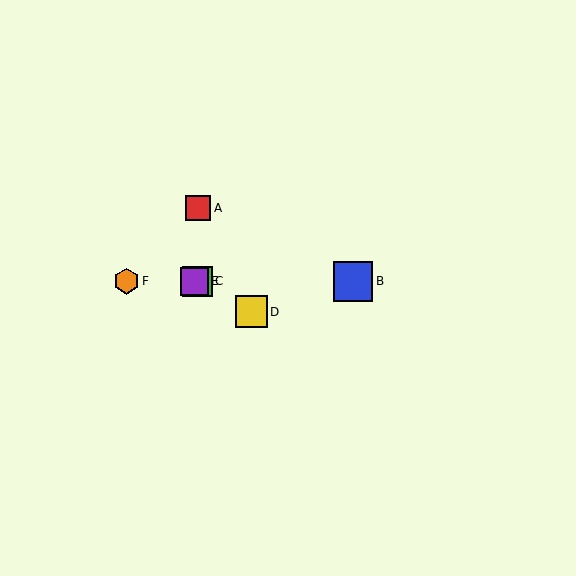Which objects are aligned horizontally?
Objects B, C, E, F are aligned horizontally.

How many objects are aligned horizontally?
4 objects (B, C, E, F) are aligned horizontally.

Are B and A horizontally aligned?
No, B is at y≈281 and A is at y≈208.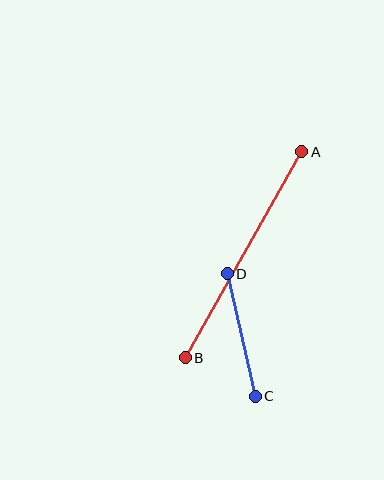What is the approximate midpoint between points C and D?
The midpoint is at approximately (241, 335) pixels.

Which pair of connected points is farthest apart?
Points A and B are farthest apart.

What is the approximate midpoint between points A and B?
The midpoint is at approximately (243, 255) pixels.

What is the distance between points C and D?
The distance is approximately 126 pixels.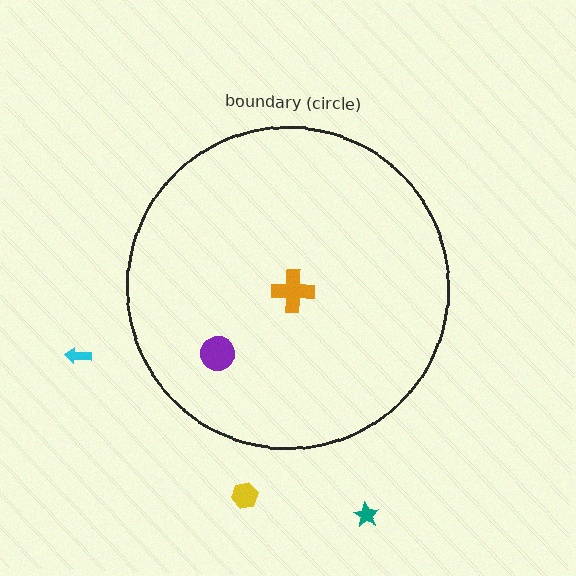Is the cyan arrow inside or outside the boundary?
Outside.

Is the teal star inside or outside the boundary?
Outside.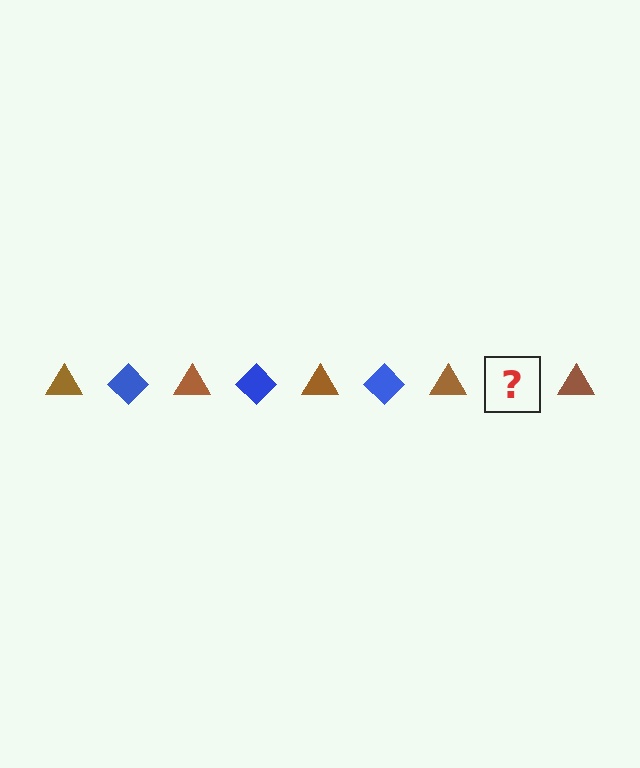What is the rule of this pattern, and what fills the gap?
The rule is that the pattern alternates between brown triangle and blue diamond. The gap should be filled with a blue diamond.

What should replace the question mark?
The question mark should be replaced with a blue diamond.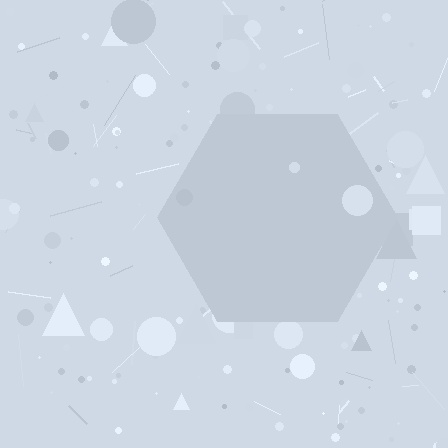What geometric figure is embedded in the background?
A hexagon is embedded in the background.